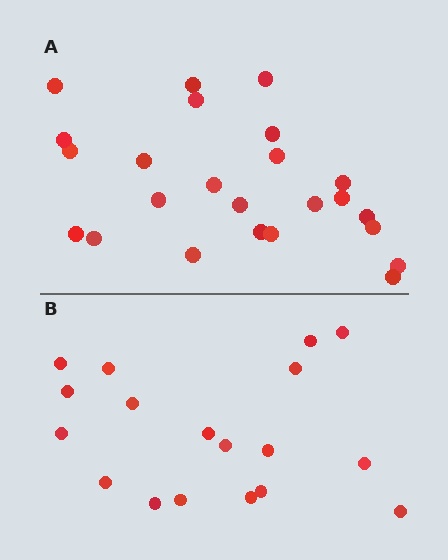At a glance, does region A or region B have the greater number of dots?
Region A (the top region) has more dots.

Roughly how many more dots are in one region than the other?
Region A has about 6 more dots than region B.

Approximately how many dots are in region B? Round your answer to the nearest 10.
About 20 dots. (The exact count is 18, which rounds to 20.)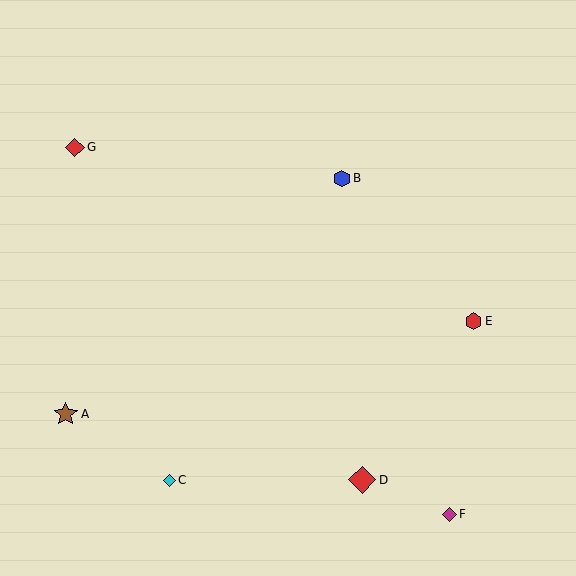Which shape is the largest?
The red diamond (labeled D) is the largest.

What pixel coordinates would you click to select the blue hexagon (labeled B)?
Click at (342, 178) to select the blue hexagon B.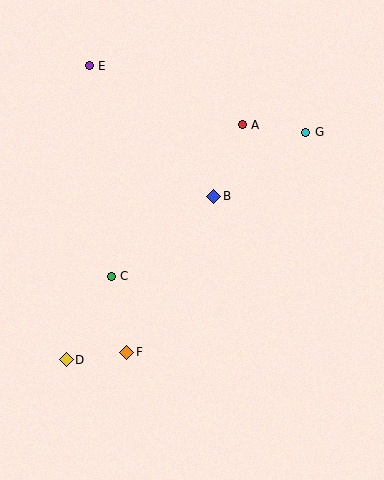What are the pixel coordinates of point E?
Point E is at (89, 66).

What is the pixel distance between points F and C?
The distance between F and C is 78 pixels.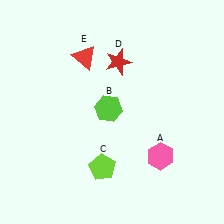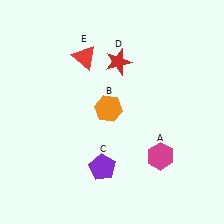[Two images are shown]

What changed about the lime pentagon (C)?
In Image 1, C is lime. In Image 2, it changed to purple.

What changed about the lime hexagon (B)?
In Image 1, B is lime. In Image 2, it changed to orange.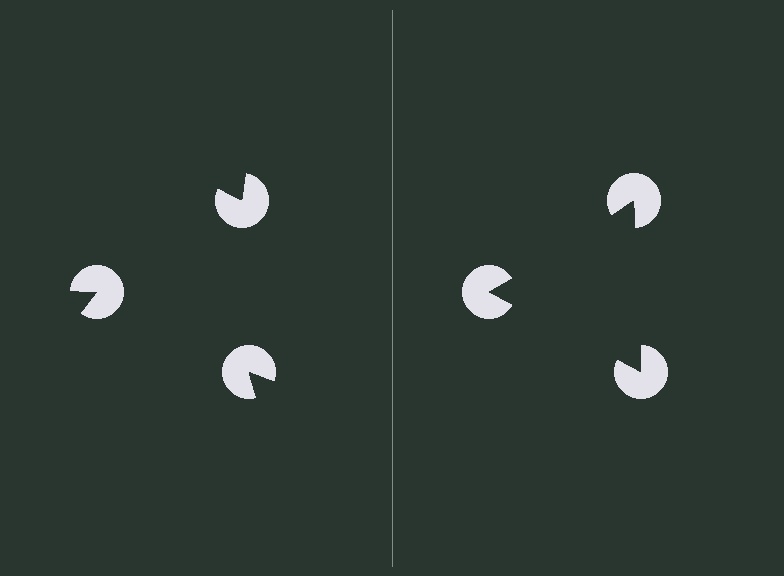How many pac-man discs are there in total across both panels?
6 — 3 on each side.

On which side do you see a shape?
An illusory triangle appears on the right side. On the left side the wedge cuts are rotated, so no coherent shape forms.